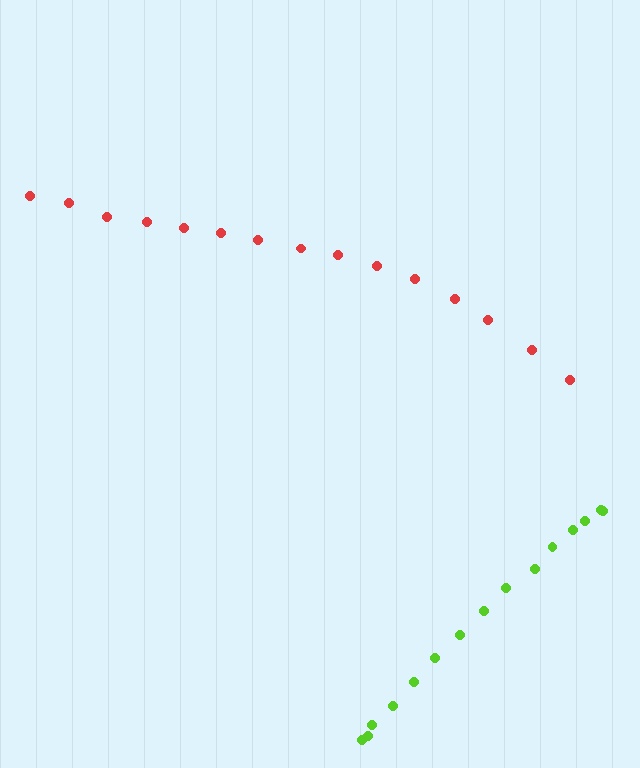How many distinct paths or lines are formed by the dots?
There are 2 distinct paths.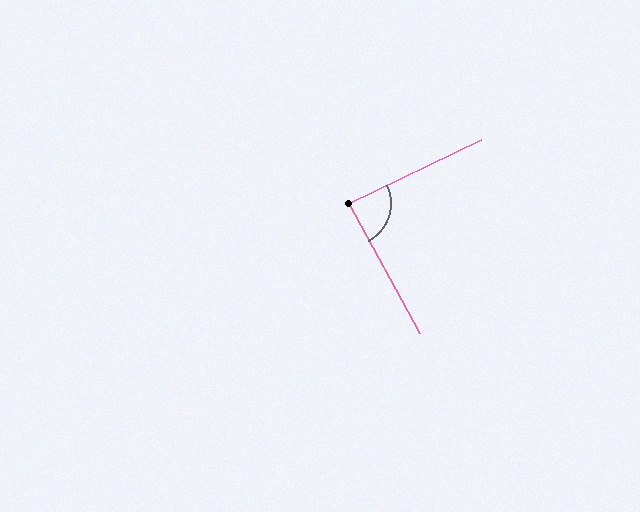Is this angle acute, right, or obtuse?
It is approximately a right angle.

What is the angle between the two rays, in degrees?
Approximately 87 degrees.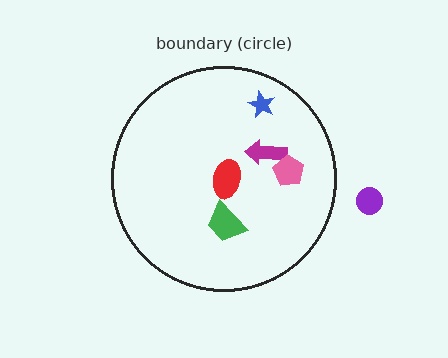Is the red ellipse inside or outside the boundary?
Inside.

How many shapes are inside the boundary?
5 inside, 1 outside.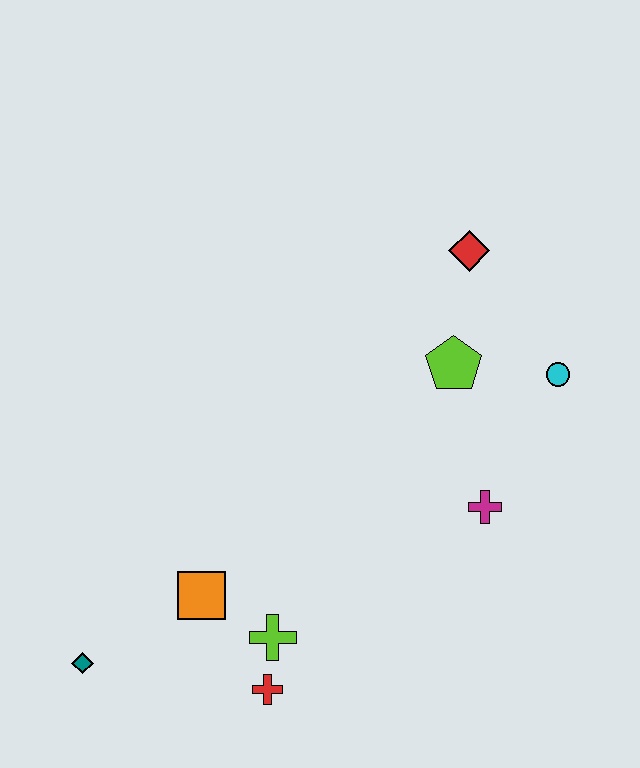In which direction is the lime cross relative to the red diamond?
The lime cross is below the red diamond.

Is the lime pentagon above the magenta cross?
Yes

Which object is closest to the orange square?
The lime cross is closest to the orange square.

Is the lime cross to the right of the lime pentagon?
No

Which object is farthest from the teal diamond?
The red diamond is farthest from the teal diamond.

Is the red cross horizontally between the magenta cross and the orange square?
Yes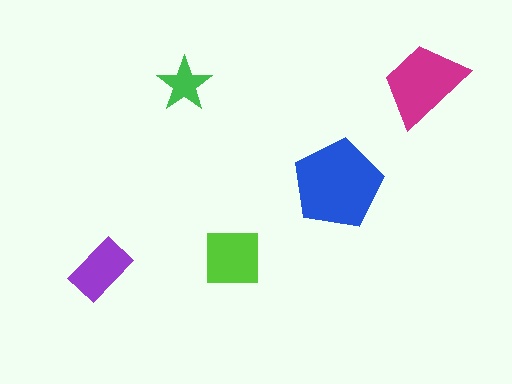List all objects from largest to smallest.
The blue pentagon, the magenta trapezoid, the lime square, the purple rectangle, the green star.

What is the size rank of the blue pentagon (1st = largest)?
1st.